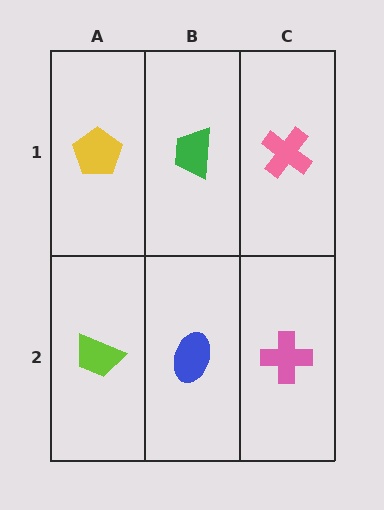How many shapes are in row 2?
3 shapes.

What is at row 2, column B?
A blue ellipse.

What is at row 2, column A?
A lime trapezoid.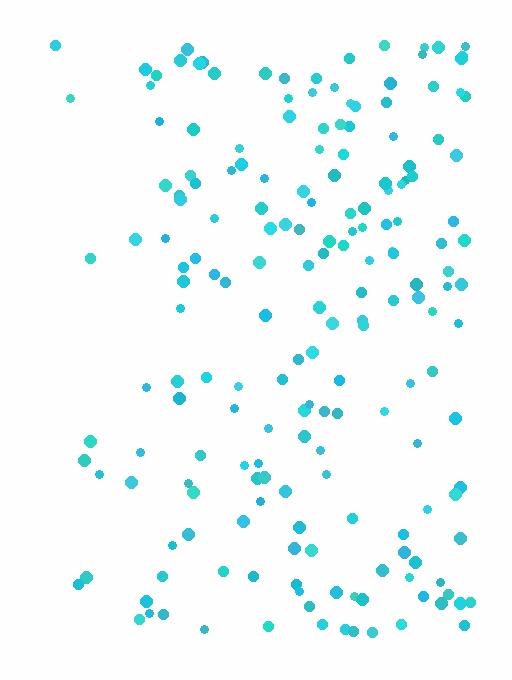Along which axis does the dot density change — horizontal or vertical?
Horizontal.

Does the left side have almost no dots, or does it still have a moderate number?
Still a moderate number, just noticeably fewer than the right.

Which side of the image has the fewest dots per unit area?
The left.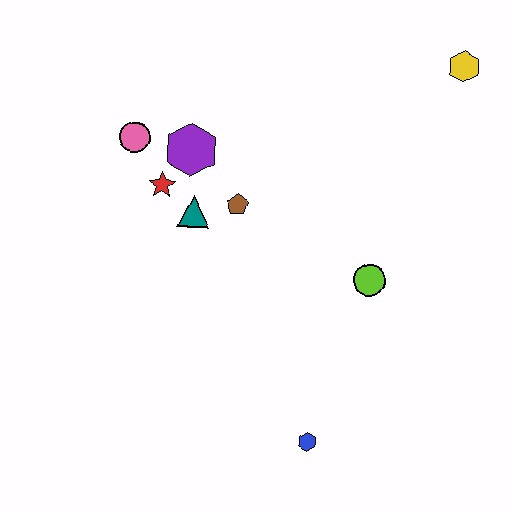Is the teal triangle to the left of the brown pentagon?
Yes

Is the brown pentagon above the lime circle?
Yes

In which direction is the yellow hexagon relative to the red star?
The yellow hexagon is to the right of the red star.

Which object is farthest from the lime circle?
The pink circle is farthest from the lime circle.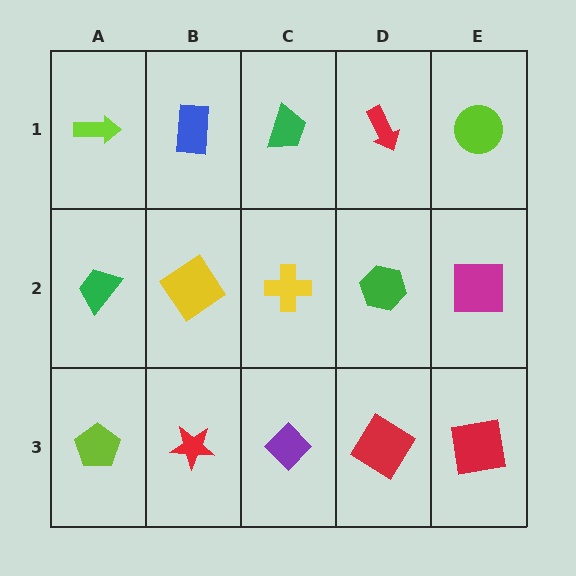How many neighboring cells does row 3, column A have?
2.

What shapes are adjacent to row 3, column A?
A green trapezoid (row 2, column A), a red star (row 3, column B).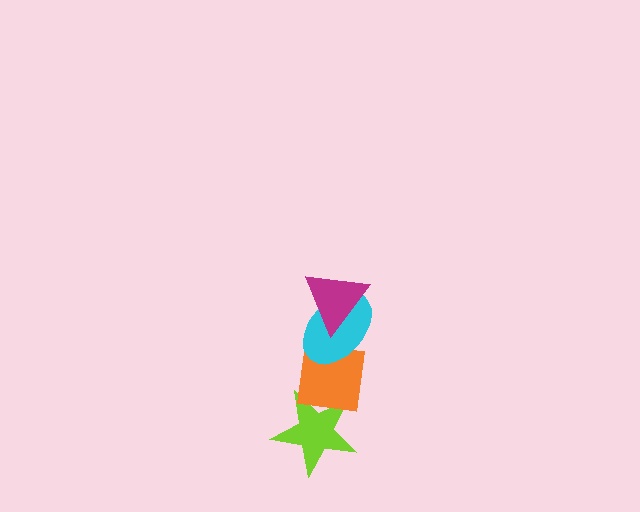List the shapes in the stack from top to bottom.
From top to bottom: the magenta triangle, the cyan ellipse, the orange square, the lime star.